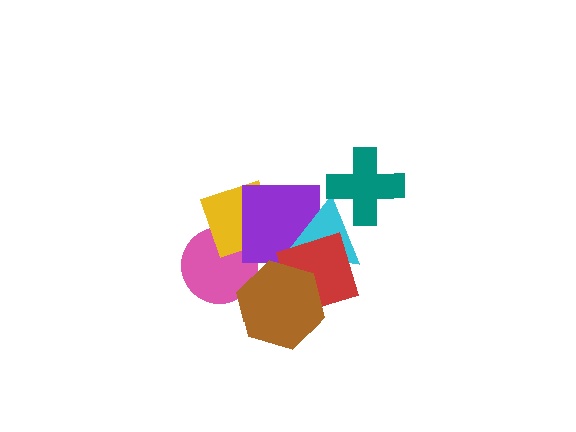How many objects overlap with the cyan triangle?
3 objects overlap with the cyan triangle.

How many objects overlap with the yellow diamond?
2 objects overlap with the yellow diamond.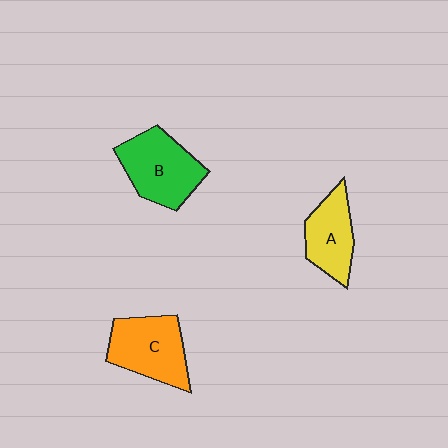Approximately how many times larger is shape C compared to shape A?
Approximately 1.3 times.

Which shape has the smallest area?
Shape A (yellow).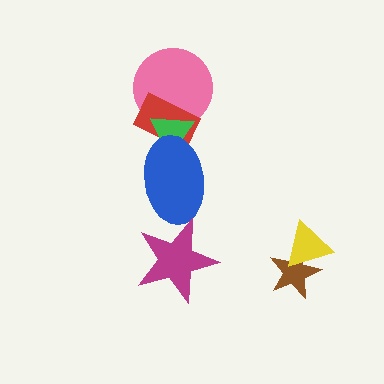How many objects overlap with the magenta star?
1 object overlaps with the magenta star.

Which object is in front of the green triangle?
The blue ellipse is in front of the green triangle.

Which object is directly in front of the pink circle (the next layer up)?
The red rectangle is directly in front of the pink circle.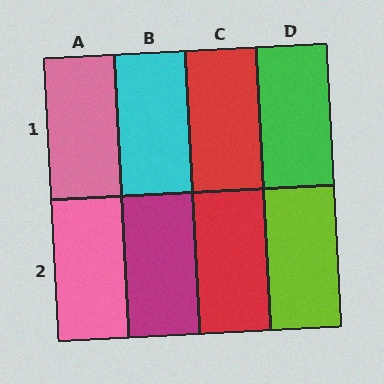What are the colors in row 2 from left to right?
Pink, magenta, red, lime.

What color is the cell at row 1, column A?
Pink.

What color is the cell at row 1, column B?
Cyan.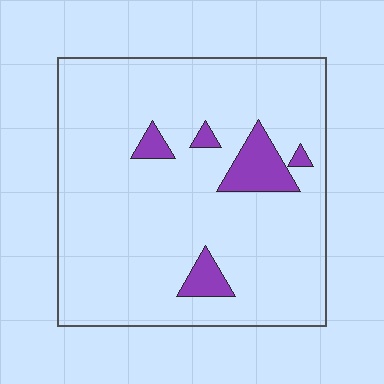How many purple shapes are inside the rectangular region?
5.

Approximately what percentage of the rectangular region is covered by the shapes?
Approximately 10%.